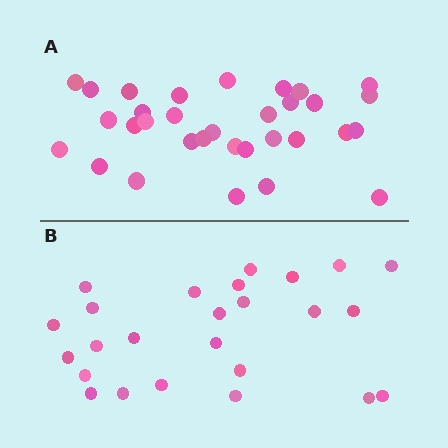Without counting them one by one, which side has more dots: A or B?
Region A (the top region) has more dots.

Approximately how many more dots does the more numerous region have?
Region A has roughly 8 or so more dots than region B.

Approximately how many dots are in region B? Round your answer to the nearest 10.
About 20 dots. (The exact count is 25, which rounds to 20.)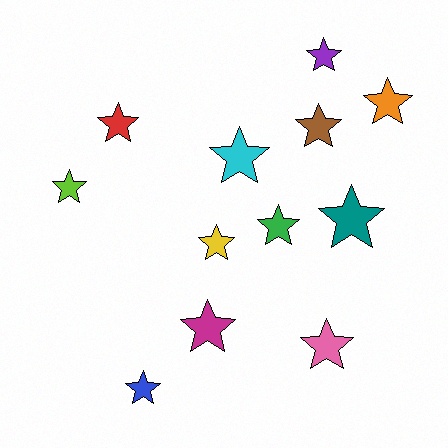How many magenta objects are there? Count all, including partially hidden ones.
There is 1 magenta object.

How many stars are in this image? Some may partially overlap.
There are 12 stars.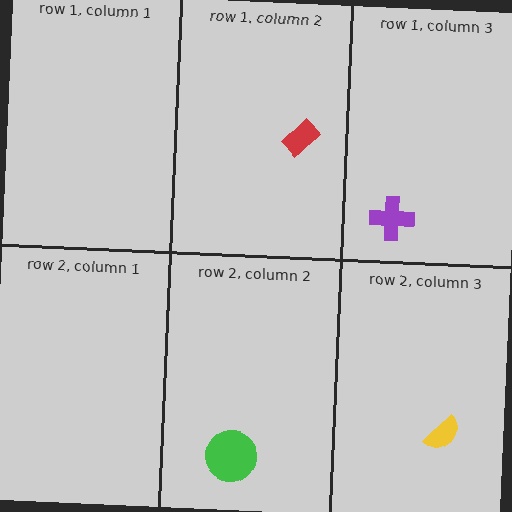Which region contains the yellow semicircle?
The row 2, column 3 region.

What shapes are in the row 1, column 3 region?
The purple cross.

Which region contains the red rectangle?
The row 1, column 2 region.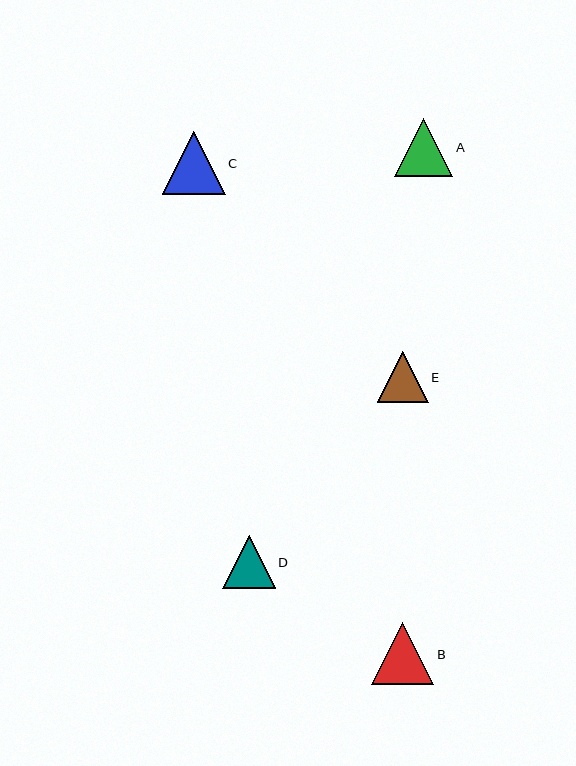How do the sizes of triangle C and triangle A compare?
Triangle C and triangle A are approximately the same size.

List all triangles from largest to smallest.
From largest to smallest: C, B, A, D, E.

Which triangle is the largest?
Triangle C is the largest with a size of approximately 63 pixels.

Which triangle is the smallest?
Triangle E is the smallest with a size of approximately 51 pixels.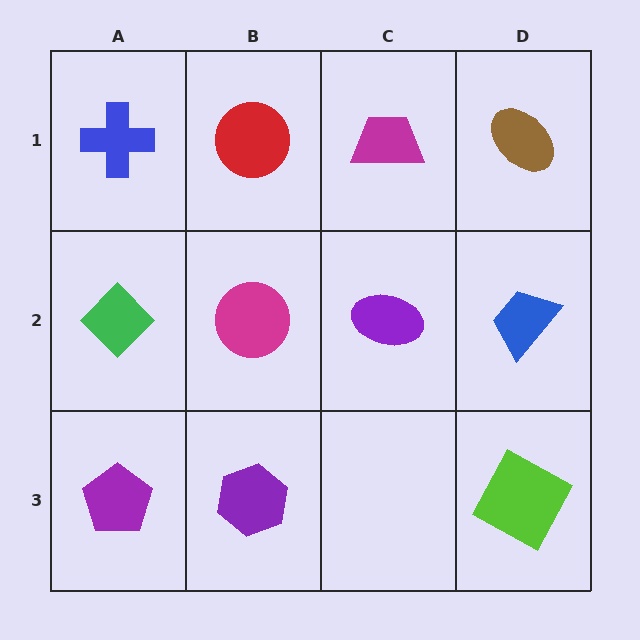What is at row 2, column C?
A purple ellipse.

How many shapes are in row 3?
3 shapes.